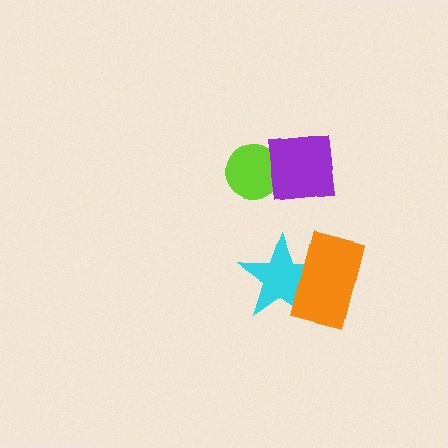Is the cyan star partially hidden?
Yes, it is partially covered by another shape.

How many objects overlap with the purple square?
1 object overlaps with the purple square.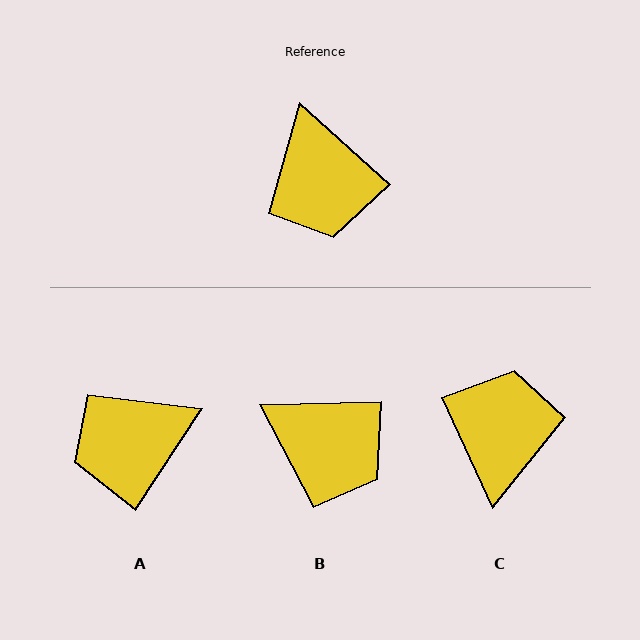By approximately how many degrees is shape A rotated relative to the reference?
Approximately 81 degrees clockwise.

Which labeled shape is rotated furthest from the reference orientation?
C, about 157 degrees away.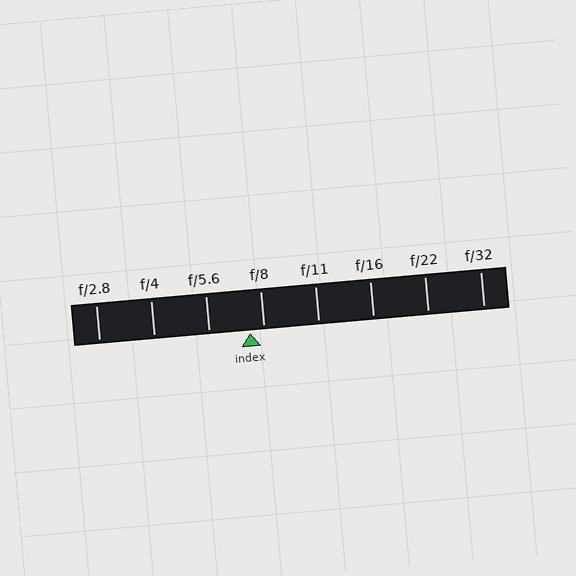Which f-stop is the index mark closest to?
The index mark is closest to f/8.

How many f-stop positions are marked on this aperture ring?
There are 8 f-stop positions marked.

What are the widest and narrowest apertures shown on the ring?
The widest aperture shown is f/2.8 and the narrowest is f/32.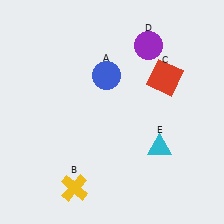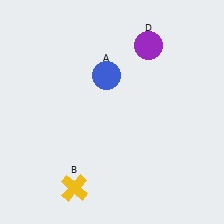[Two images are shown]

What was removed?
The red square (C), the cyan triangle (E) were removed in Image 2.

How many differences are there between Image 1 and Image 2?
There are 2 differences between the two images.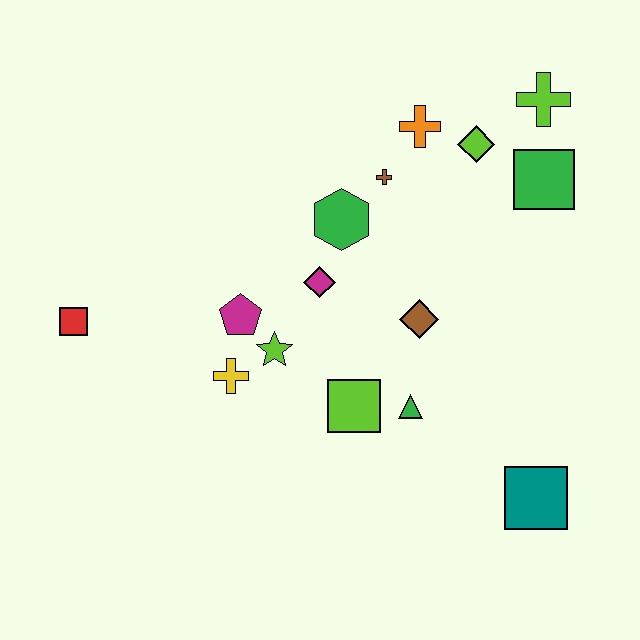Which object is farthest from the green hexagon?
The teal square is farthest from the green hexagon.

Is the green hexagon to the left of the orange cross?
Yes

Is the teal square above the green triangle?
No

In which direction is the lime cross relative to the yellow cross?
The lime cross is to the right of the yellow cross.